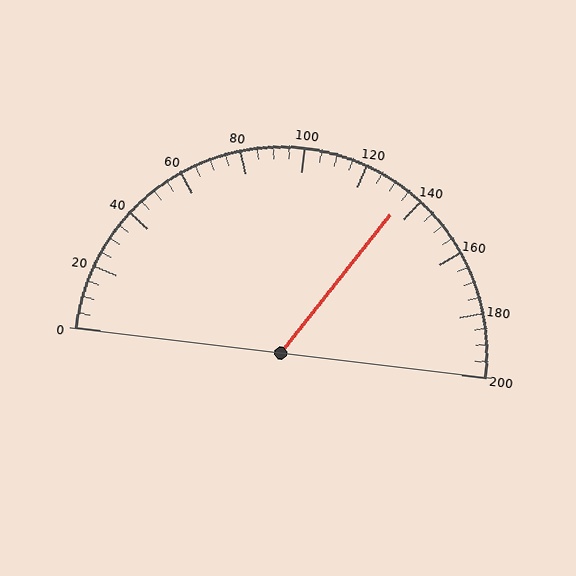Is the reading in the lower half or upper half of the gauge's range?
The reading is in the upper half of the range (0 to 200).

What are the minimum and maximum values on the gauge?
The gauge ranges from 0 to 200.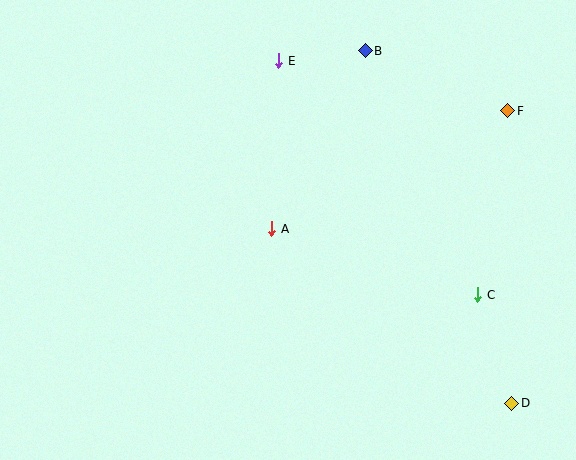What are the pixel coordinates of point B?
Point B is at (365, 51).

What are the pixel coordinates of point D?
Point D is at (512, 403).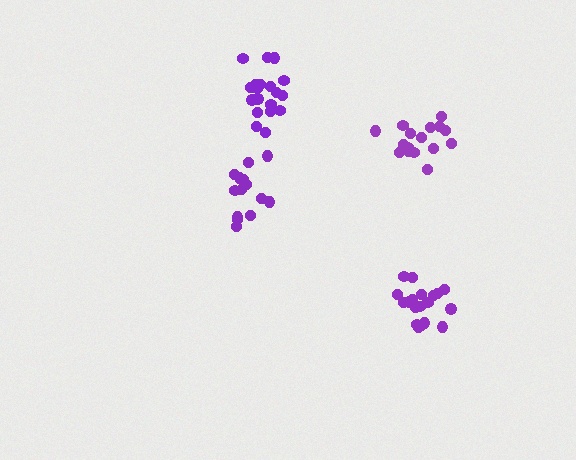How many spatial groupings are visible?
There are 4 spatial groupings.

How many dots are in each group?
Group 1: 19 dots, Group 2: 14 dots, Group 3: 16 dots, Group 4: 19 dots (68 total).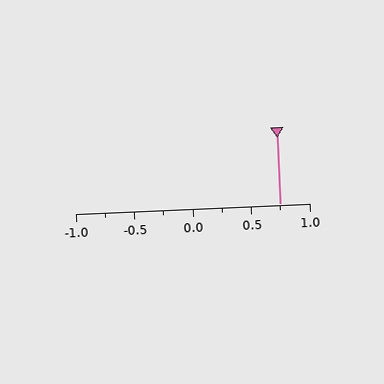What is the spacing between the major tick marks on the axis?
The major ticks are spaced 0.5 apart.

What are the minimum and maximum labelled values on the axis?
The axis runs from -1.0 to 1.0.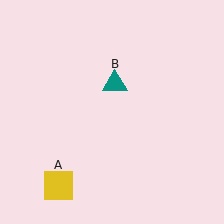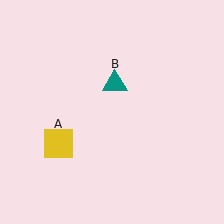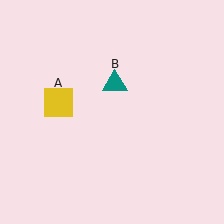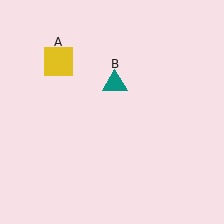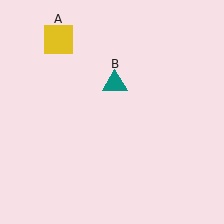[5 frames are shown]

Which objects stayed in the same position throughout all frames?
Teal triangle (object B) remained stationary.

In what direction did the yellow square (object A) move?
The yellow square (object A) moved up.